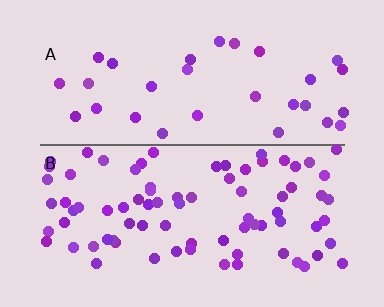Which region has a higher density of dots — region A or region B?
B (the bottom).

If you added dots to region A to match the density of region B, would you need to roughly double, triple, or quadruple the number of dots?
Approximately double.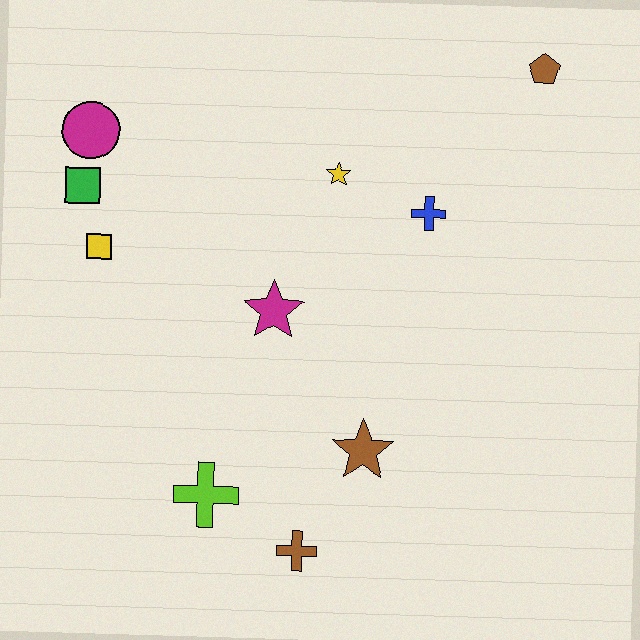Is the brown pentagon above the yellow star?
Yes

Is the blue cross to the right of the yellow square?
Yes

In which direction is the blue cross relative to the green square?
The blue cross is to the right of the green square.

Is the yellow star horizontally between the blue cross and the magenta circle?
Yes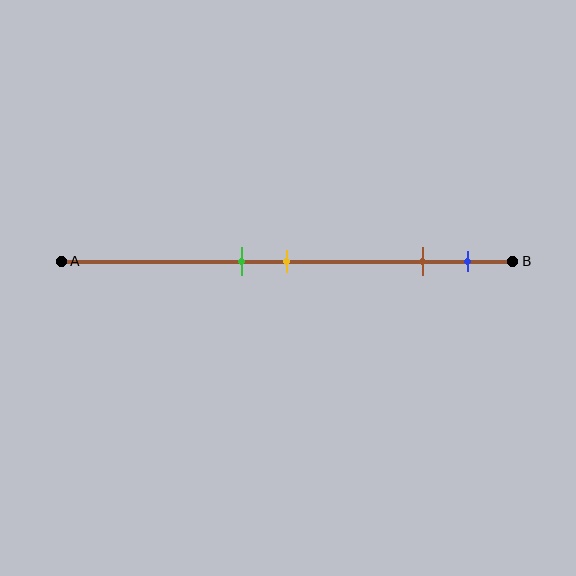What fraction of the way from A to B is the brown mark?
The brown mark is approximately 80% (0.8) of the way from A to B.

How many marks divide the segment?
There are 4 marks dividing the segment.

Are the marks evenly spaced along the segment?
No, the marks are not evenly spaced.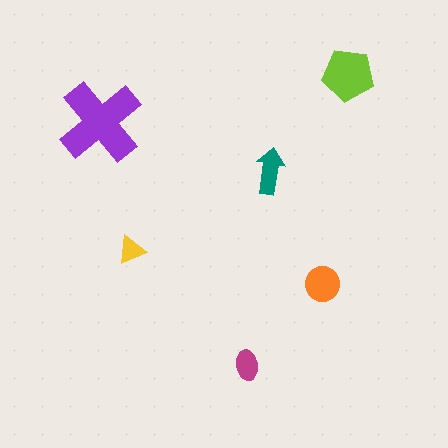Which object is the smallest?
The yellow triangle.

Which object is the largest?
The purple cross.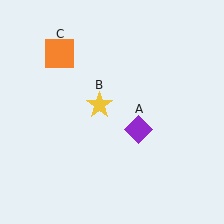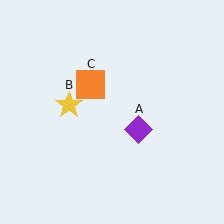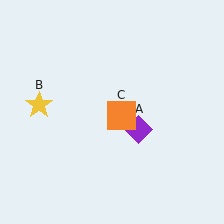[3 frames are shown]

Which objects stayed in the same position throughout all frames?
Purple diamond (object A) remained stationary.